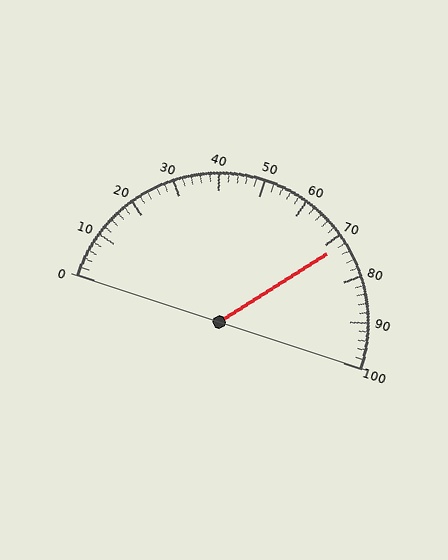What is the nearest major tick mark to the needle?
The nearest major tick mark is 70.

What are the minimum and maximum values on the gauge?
The gauge ranges from 0 to 100.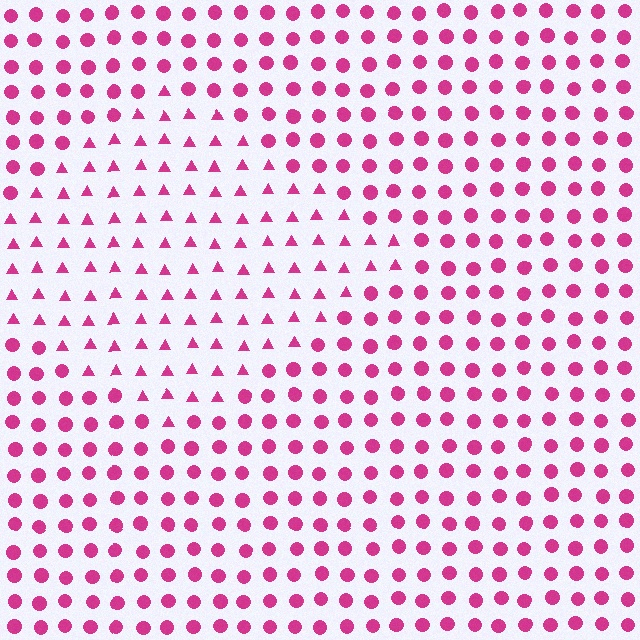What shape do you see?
I see a diamond.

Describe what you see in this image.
The image is filled with small magenta elements arranged in a uniform grid. A diamond-shaped region contains triangles, while the surrounding area contains circles. The boundary is defined purely by the change in element shape.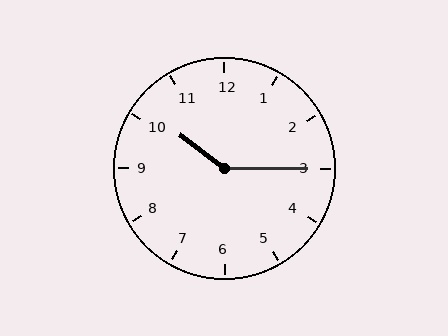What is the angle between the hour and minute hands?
Approximately 142 degrees.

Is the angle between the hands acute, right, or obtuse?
It is obtuse.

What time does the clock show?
10:15.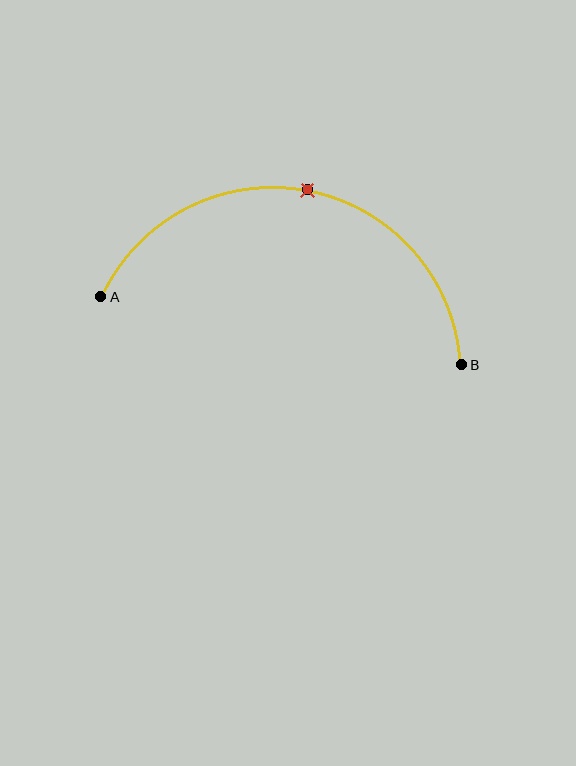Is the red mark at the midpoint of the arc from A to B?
Yes. The red mark lies on the arc at equal arc-length from both A and B — it is the arc midpoint.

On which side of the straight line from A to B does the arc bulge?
The arc bulges above the straight line connecting A and B.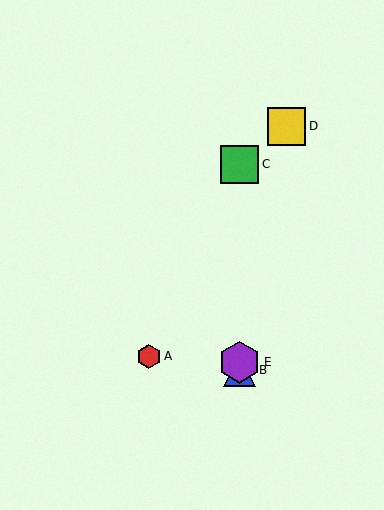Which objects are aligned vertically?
Objects B, C, E are aligned vertically.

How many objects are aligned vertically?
3 objects (B, C, E) are aligned vertically.